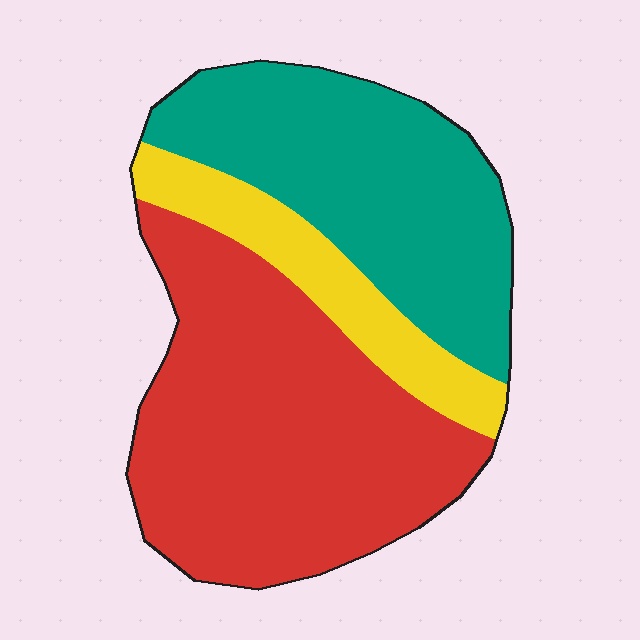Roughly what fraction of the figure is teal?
Teal covers 35% of the figure.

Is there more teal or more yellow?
Teal.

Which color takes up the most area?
Red, at roughly 50%.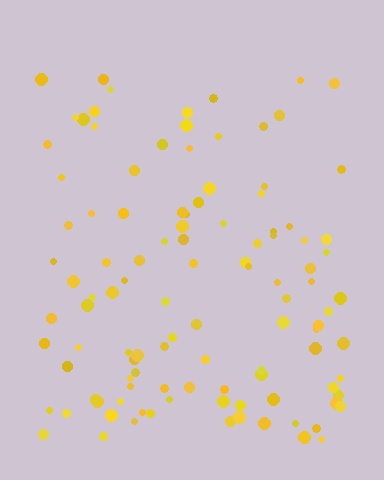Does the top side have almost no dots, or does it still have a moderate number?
Still a moderate number, just noticeably fewer than the bottom.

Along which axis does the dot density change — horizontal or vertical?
Vertical.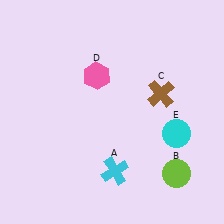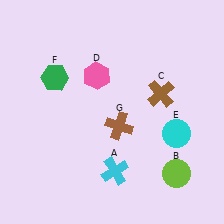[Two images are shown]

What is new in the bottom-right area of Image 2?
A brown cross (G) was added in the bottom-right area of Image 2.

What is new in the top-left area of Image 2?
A green hexagon (F) was added in the top-left area of Image 2.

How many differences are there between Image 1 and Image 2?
There are 2 differences between the two images.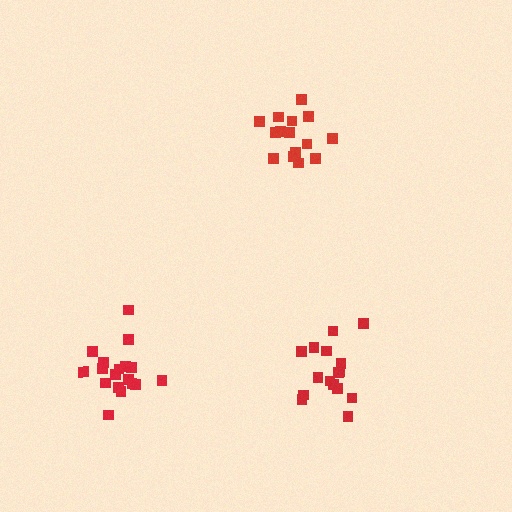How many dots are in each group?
Group 1: 15 dots, Group 2: 16 dots, Group 3: 18 dots (49 total).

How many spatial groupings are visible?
There are 3 spatial groupings.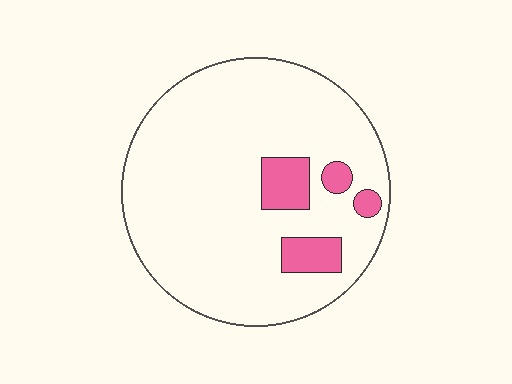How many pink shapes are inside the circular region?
4.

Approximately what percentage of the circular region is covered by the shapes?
Approximately 10%.